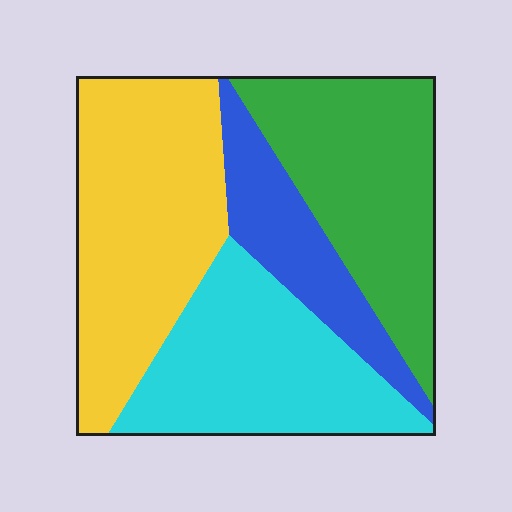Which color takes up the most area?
Yellow, at roughly 30%.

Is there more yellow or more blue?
Yellow.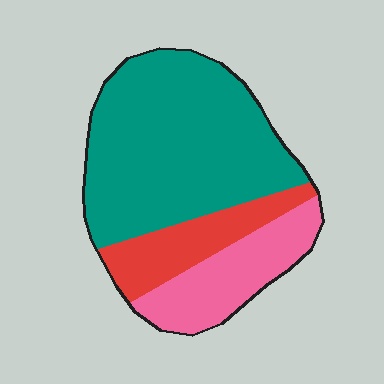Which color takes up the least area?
Red, at roughly 15%.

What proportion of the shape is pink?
Pink takes up about one fifth (1/5) of the shape.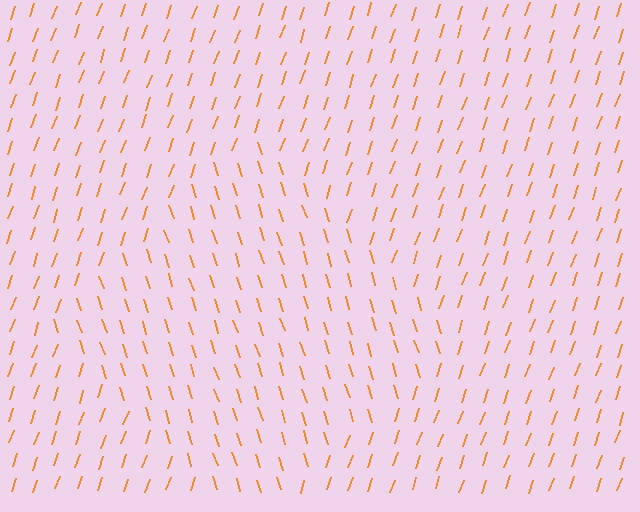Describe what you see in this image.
The image is filled with small orange line segments. A diamond region in the image has lines oriented differently from the surrounding lines, creating a visible texture boundary.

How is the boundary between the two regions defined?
The boundary is defined purely by a change in line orientation (approximately 36 degrees difference). All lines are the same color and thickness.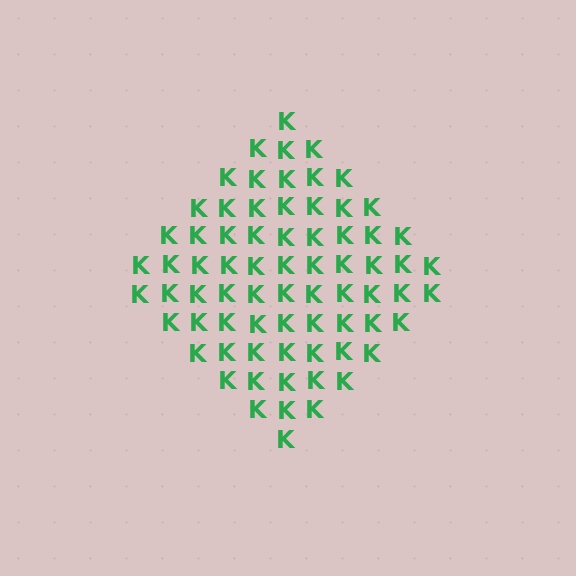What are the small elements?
The small elements are letter K's.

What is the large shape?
The large shape is a diamond.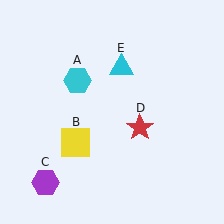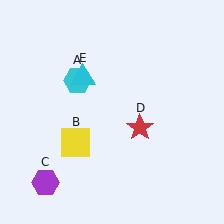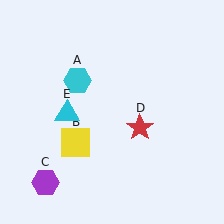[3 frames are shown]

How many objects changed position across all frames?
1 object changed position: cyan triangle (object E).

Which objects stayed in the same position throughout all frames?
Cyan hexagon (object A) and yellow square (object B) and purple hexagon (object C) and red star (object D) remained stationary.